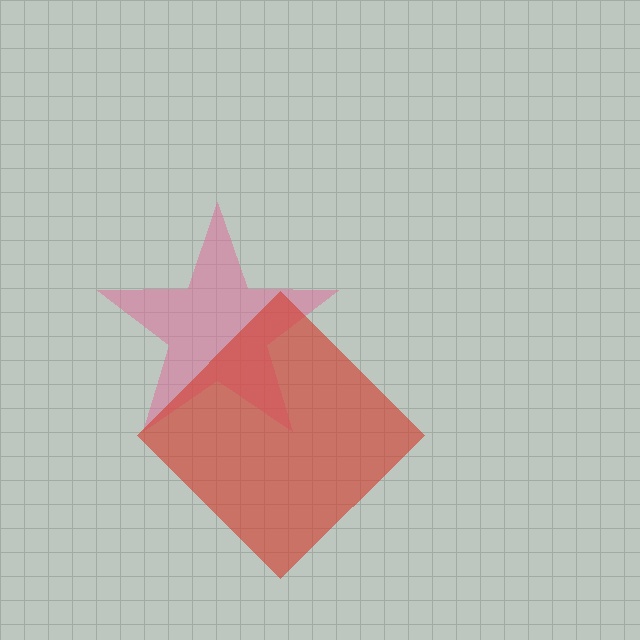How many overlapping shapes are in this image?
There are 2 overlapping shapes in the image.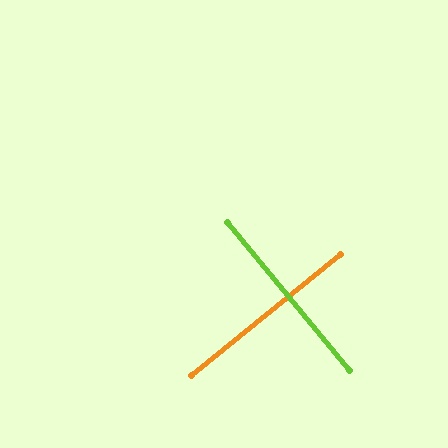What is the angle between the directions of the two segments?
Approximately 89 degrees.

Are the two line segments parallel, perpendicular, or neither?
Perpendicular — they meet at approximately 89°.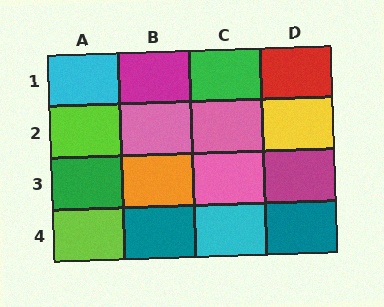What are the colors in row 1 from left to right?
Cyan, magenta, green, red.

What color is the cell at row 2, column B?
Pink.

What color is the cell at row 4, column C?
Cyan.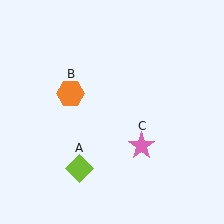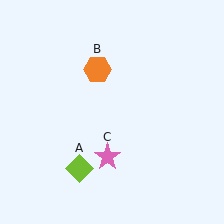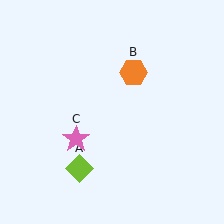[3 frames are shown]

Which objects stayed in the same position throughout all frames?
Lime diamond (object A) remained stationary.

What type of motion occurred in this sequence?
The orange hexagon (object B), pink star (object C) rotated clockwise around the center of the scene.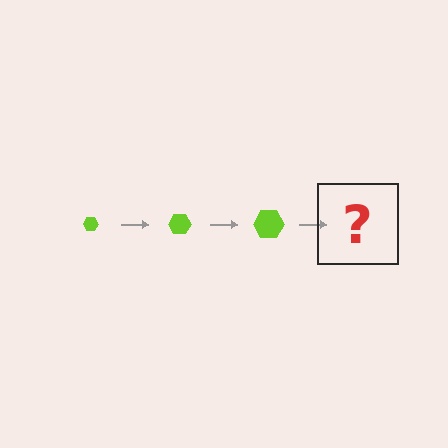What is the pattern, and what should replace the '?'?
The pattern is that the hexagon gets progressively larger each step. The '?' should be a lime hexagon, larger than the previous one.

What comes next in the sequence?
The next element should be a lime hexagon, larger than the previous one.